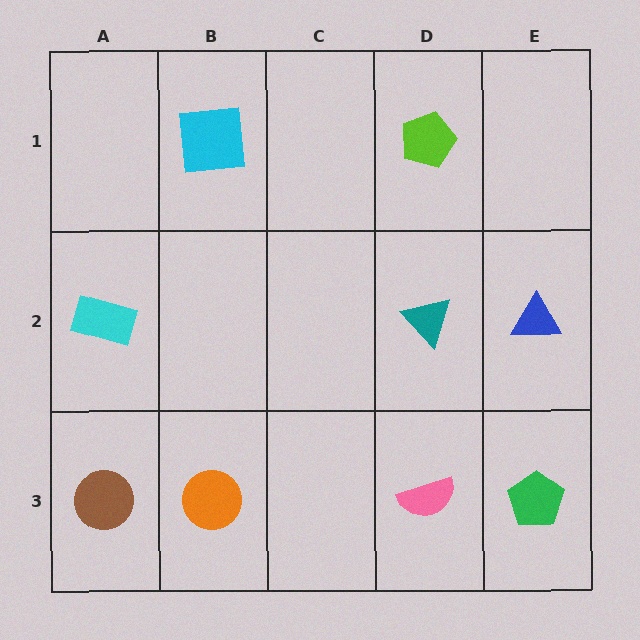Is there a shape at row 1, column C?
No, that cell is empty.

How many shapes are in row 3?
4 shapes.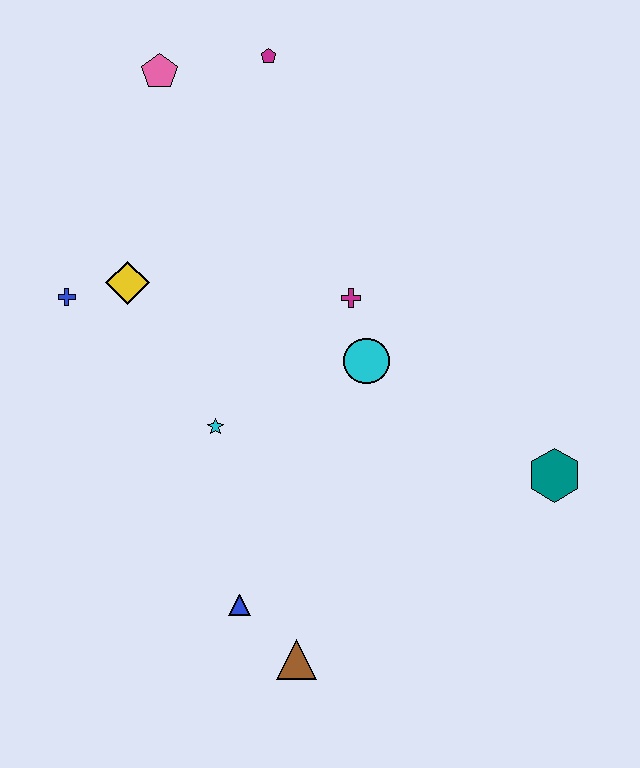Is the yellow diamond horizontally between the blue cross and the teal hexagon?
Yes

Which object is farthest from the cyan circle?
The pink pentagon is farthest from the cyan circle.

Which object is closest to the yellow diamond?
The blue cross is closest to the yellow diamond.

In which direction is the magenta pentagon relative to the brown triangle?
The magenta pentagon is above the brown triangle.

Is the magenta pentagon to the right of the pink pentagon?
Yes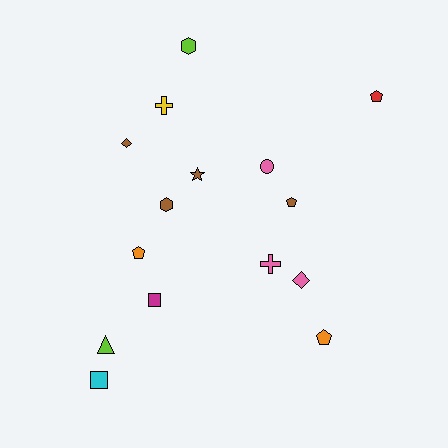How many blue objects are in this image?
There are no blue objects.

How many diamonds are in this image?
There are 2 diamonds.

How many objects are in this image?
There are 15 objects.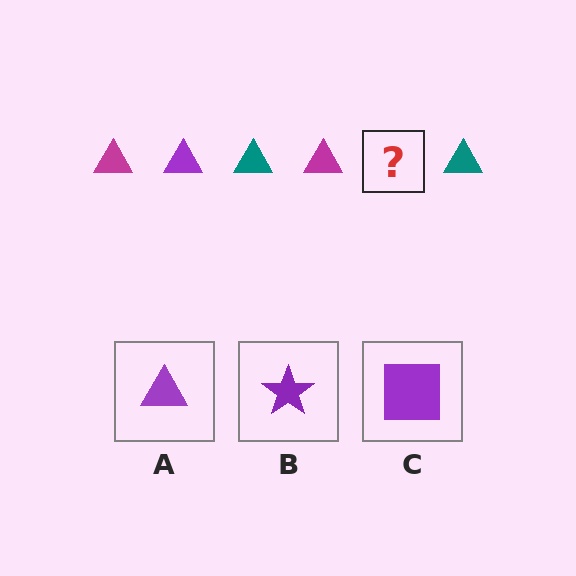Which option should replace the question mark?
Option A.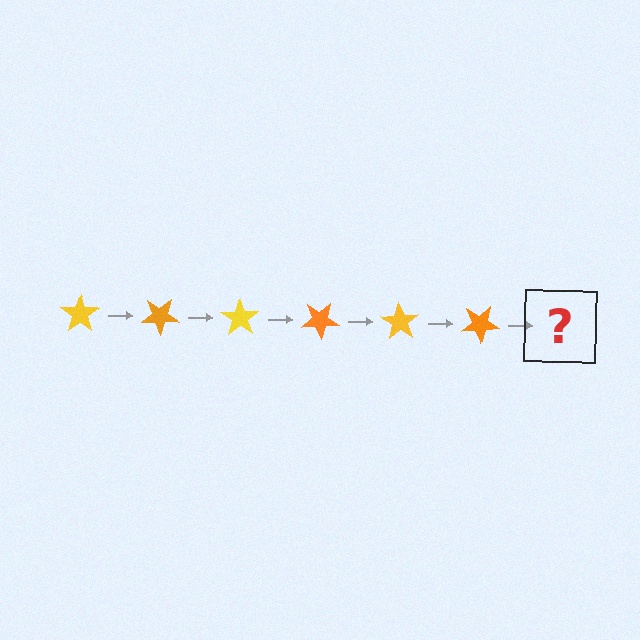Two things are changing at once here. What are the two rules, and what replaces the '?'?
The two rules are that it rotates 35 degrees each step and the color cycles through yellow and orange. The '?' should be a yellow star, rotated 210 degrees from the start.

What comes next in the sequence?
The next element should be a yellow star, rotated 210 degrees from the start.